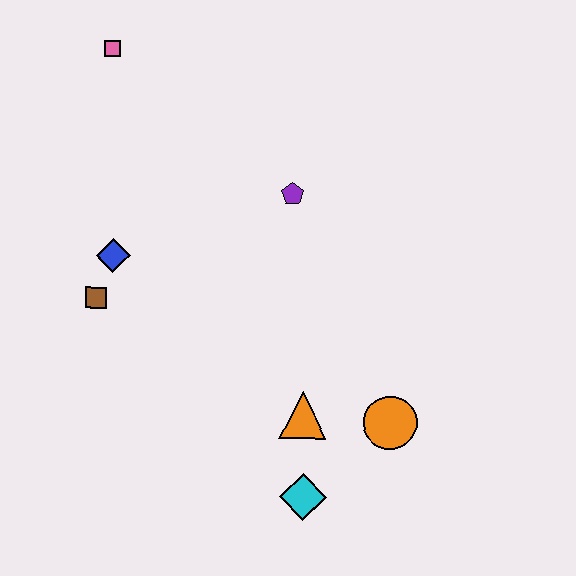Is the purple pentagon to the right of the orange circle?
No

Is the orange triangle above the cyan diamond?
Yes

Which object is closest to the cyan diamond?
The orange triangle is closest to the cyan diamond.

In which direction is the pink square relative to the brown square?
The pink square is above the brown square.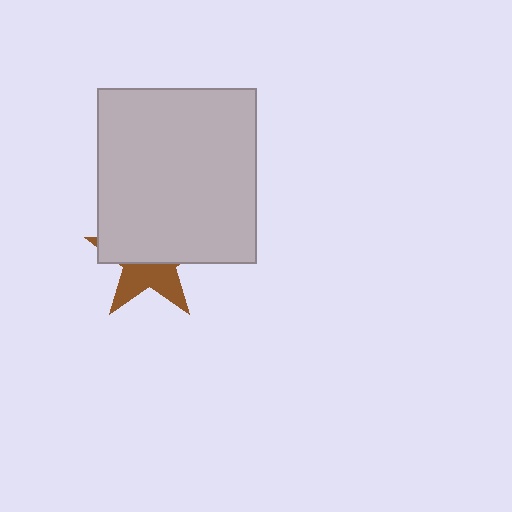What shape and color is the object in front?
The object in front is a light gray rectangle.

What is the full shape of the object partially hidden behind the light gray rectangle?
The partially hidden object is a brown star.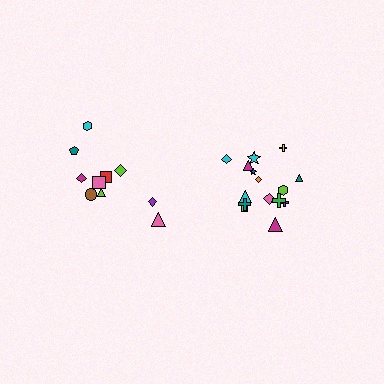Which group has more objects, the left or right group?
The right group.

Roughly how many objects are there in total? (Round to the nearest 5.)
Roughly 25 objects in total.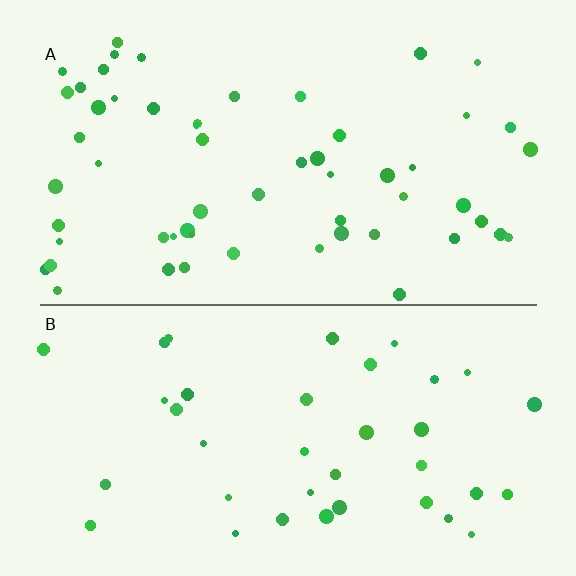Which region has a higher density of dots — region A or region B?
A (the top).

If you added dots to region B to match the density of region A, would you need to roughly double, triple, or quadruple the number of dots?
Approximately double.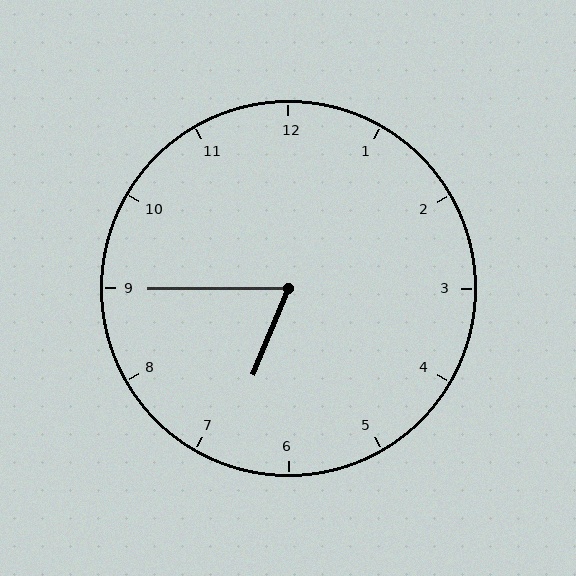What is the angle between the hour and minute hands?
Approximately 68 degrees.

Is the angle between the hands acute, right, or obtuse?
It is acute.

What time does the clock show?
6:45.